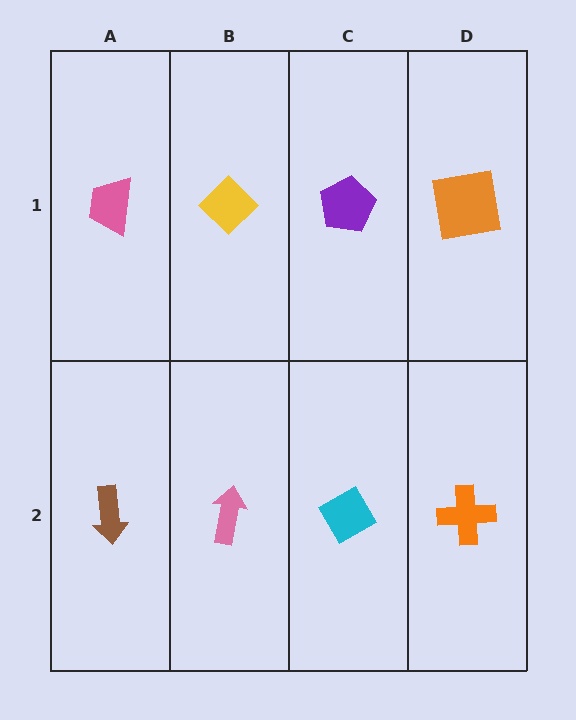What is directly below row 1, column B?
A pink arrow.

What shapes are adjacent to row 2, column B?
A yellow diamond (row 1, column B), a brown arrow (row 2, column A), a cyan diamond (row 2, column C).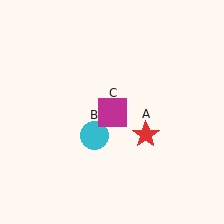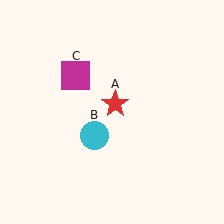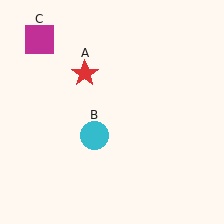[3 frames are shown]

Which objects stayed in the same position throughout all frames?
Cyan circle (object B) remained stationary.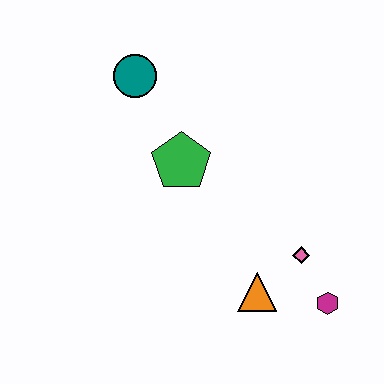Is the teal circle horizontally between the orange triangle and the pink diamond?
No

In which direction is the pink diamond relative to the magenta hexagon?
The pink diamond is above the magenta hexagon.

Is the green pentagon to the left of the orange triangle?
Yes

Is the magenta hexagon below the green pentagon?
Yes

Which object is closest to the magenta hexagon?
The pink diamond is closest to the magenta hexagon.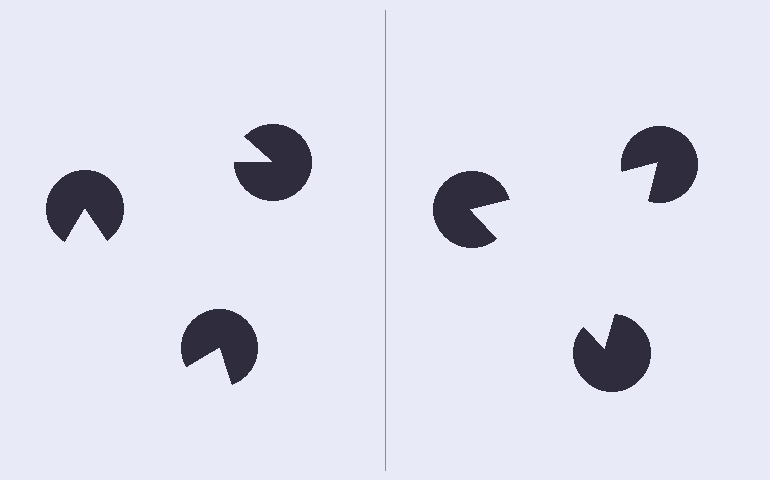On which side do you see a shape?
An illusory triangle appears on the right side. On the left side the wedge cuts are rotated, so no coherent shape forms.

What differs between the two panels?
The pac-man discs are positioned identically on both sides; only the wedge orientations differ. On the right they align to a triangle; on the left they are misaligned.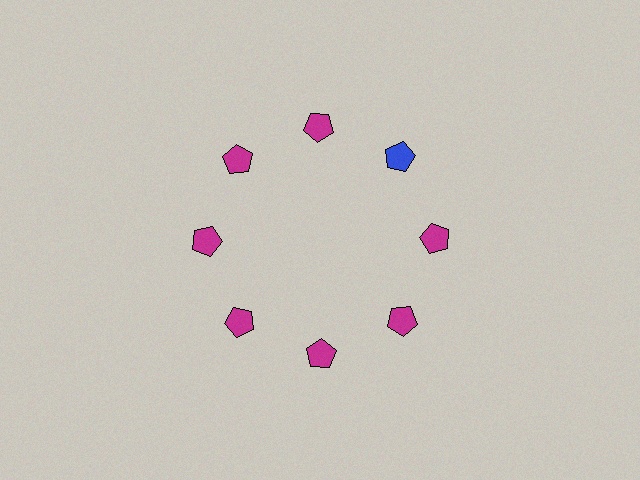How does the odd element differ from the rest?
It has a different color: blue instead of magenta.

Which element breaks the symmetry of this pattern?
The blue pentagon at roughly the 2 o'clock position breaks the symmetry. All other shapes are magenta pentagons.